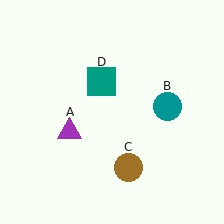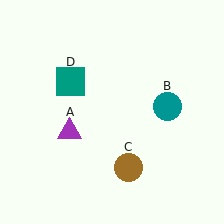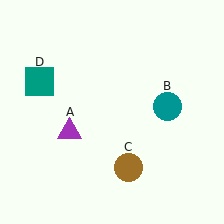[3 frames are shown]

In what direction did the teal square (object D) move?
The teal square (object D) moved left.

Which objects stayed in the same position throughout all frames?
Purple triangle (object A) and teal circle (object B) and brown circle (object C) remained stationary.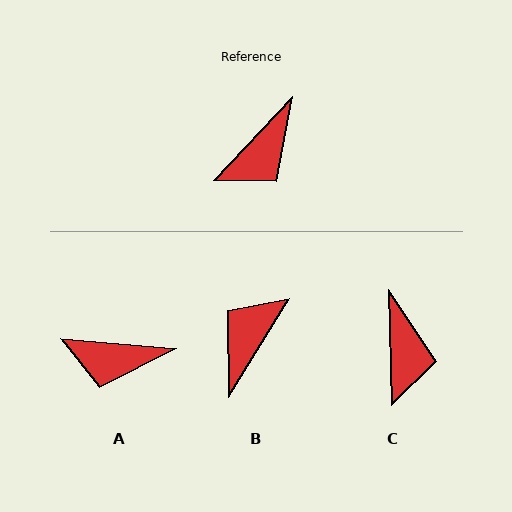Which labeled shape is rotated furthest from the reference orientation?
B, about 169 degrees away.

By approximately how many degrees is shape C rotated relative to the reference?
Approximately 44 degrees counter-clockwise.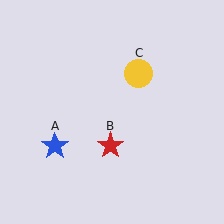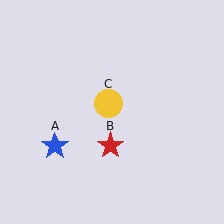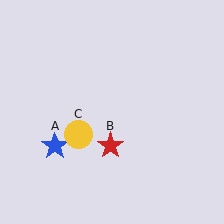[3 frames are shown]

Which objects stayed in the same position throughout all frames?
Blue star (object A) and red star (object B) remained stationary.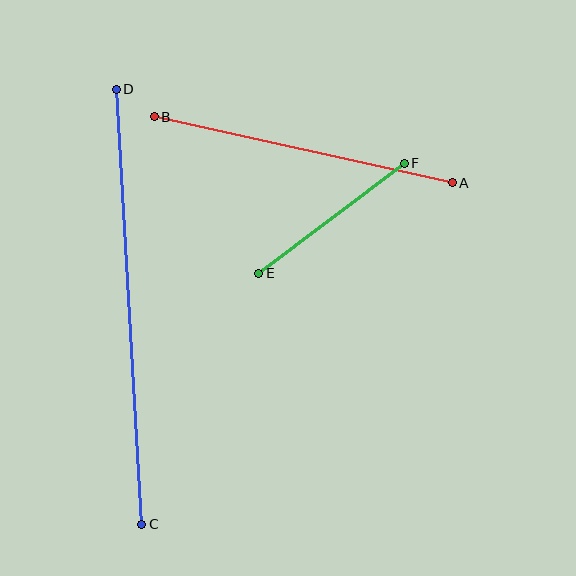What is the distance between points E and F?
The distance is approximately 182 pixels.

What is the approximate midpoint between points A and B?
The midpoint is at approximately (303, 150) pixels.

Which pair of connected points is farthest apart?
Points C and D are farthest apart.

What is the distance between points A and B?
The distance is approximately 305 pixels.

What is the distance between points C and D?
The distance is approximately 436 pixels.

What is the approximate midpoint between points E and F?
The midpoint is at approximately (331, 218) pixels.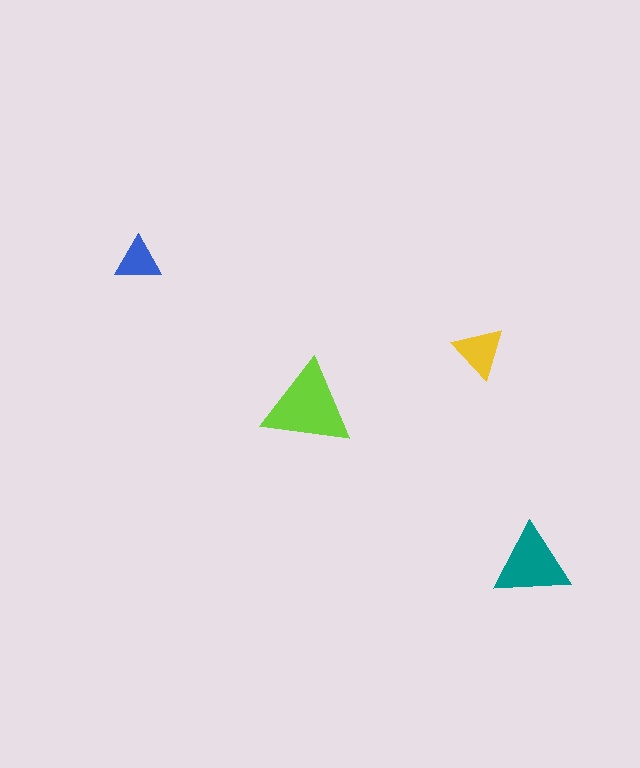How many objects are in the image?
There are 4 objects in the image.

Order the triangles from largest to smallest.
the lime one, the teal one, the yellow one, the blue one.